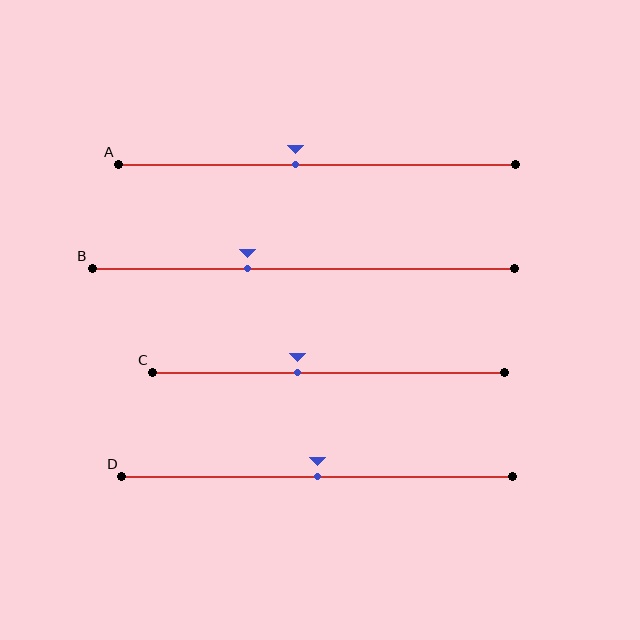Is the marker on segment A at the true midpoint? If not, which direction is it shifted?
No, the marker on segment A is shifted to the left by about 6% of the segment length.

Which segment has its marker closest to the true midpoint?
Segment D has its marker closest to the true midpoint.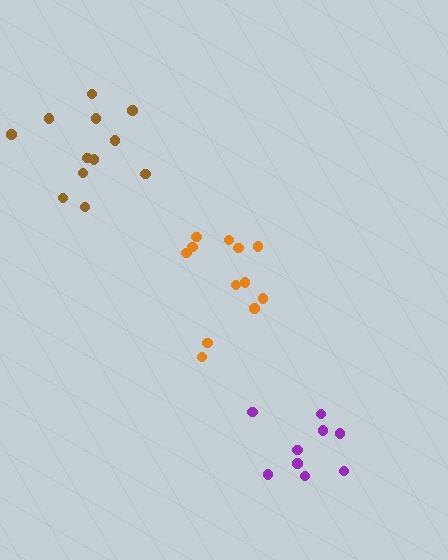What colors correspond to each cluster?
The clusters are colored: brown, purple, orange.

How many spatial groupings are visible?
There are 3 spatial groupings.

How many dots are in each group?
Group 1: 12 dots, Group 2: 9 dots, Group 3: 12 dots (33 total).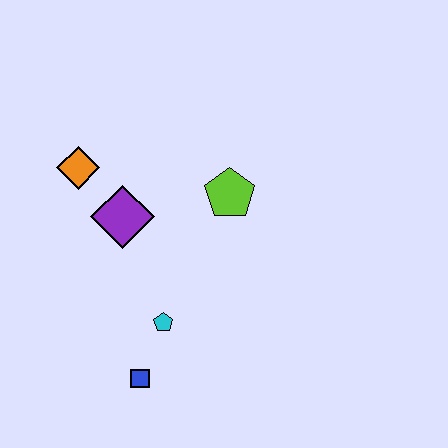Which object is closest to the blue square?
The cyan pentagon is closest to the blue square.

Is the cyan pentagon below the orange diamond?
Yes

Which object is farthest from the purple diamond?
The blue square is farthest from the purple diamond.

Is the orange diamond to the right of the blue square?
No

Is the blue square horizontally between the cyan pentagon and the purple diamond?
Yes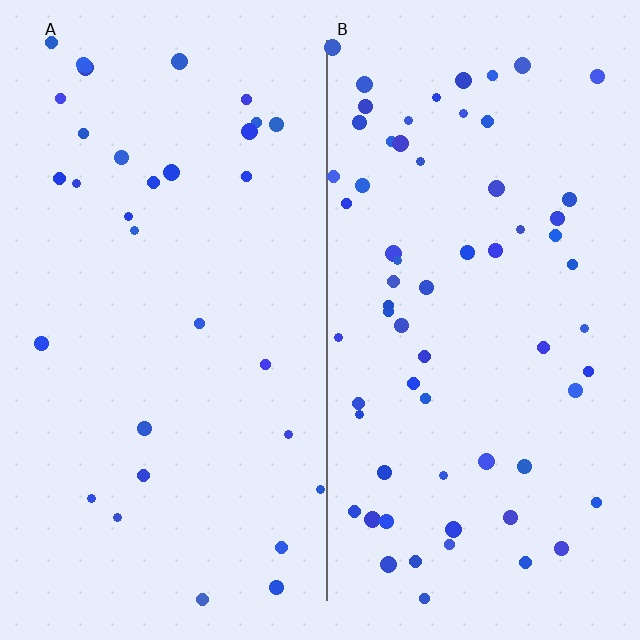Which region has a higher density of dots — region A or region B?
B (the right).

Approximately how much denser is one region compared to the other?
Approximately 2.0× — region B over region A.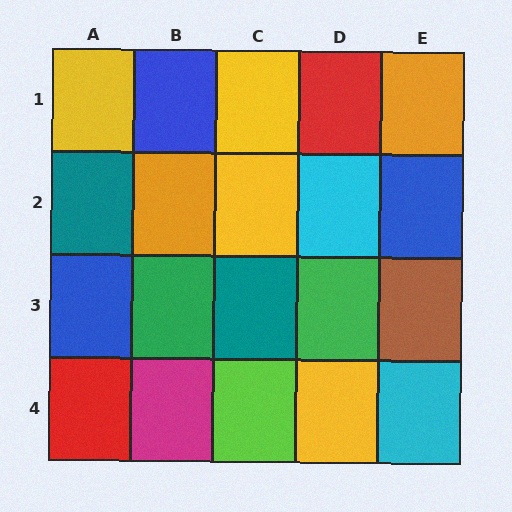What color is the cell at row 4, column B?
Magenta.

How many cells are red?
2 cells are red.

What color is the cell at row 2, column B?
Orange.